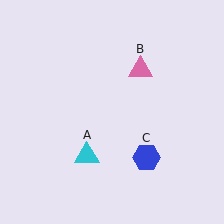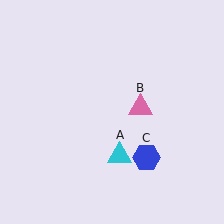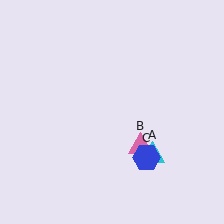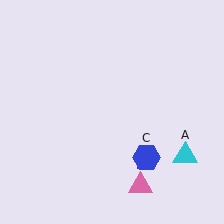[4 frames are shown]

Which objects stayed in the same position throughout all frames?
Blue hexagon (object C) remained stationary.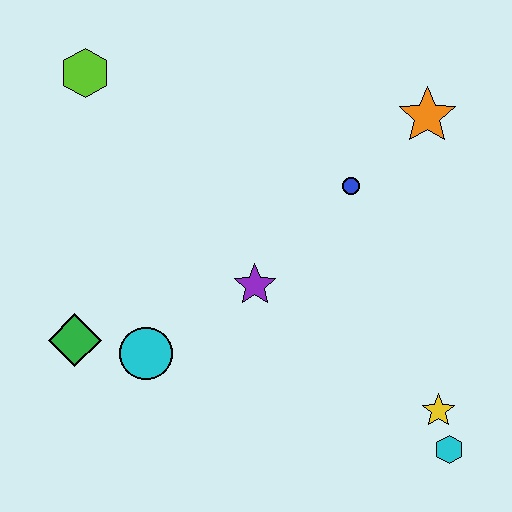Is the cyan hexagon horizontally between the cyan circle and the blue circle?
No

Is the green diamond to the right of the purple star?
No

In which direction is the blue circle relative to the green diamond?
The blue circle is to the right of the green diamond.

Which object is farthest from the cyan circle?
The orange star is farthest from the cyan circle.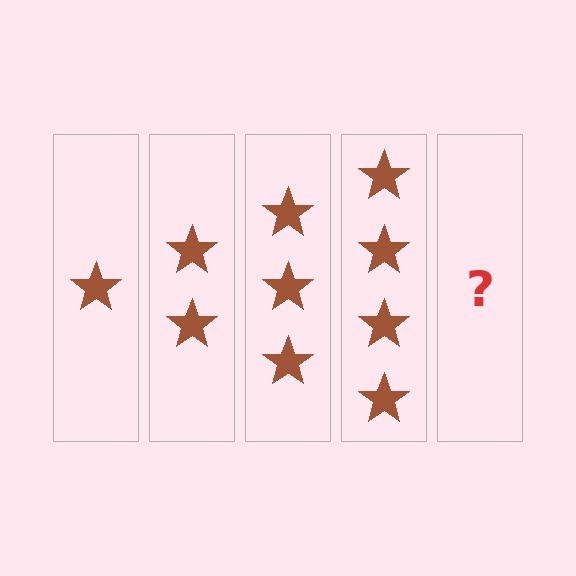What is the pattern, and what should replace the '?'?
The pattern is that each step adds one more star. The '?' should be 5 stars.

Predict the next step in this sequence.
The next step is 5 stars.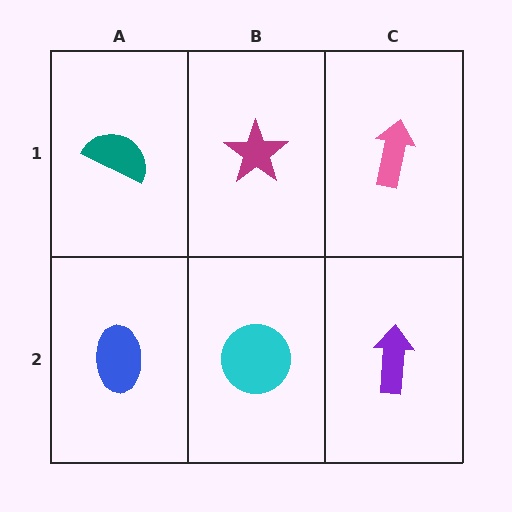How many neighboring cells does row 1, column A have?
2.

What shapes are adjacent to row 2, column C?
A pink arrow (row 1, column C), a cyan circle (row 2, column B).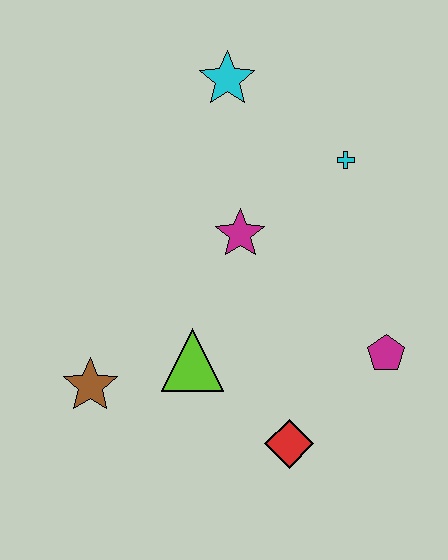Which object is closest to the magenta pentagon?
The red diamond is closest to the magenta pentagon.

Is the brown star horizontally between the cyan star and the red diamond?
No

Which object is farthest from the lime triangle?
The cyan star is farthest from the lime triangle.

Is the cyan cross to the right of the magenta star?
Yes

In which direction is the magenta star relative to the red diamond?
The magenta star is above the red diamond.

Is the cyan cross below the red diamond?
No